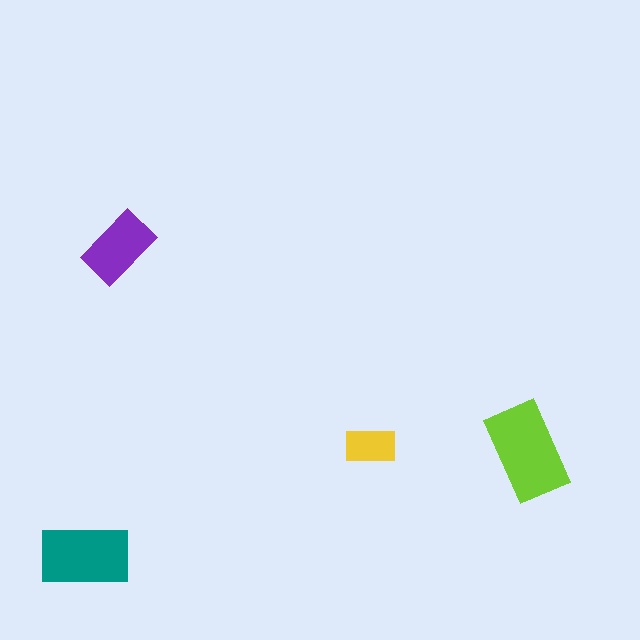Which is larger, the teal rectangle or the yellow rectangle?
The teal one.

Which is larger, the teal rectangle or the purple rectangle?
The teal one.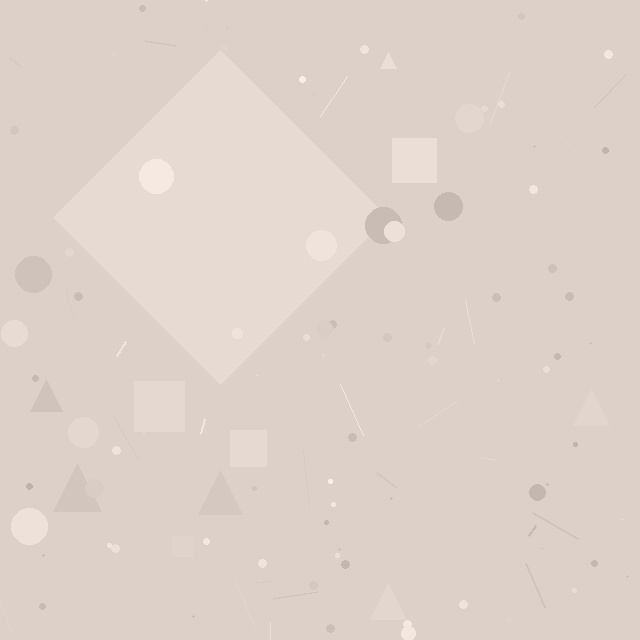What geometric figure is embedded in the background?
A diamond is embedded in the background.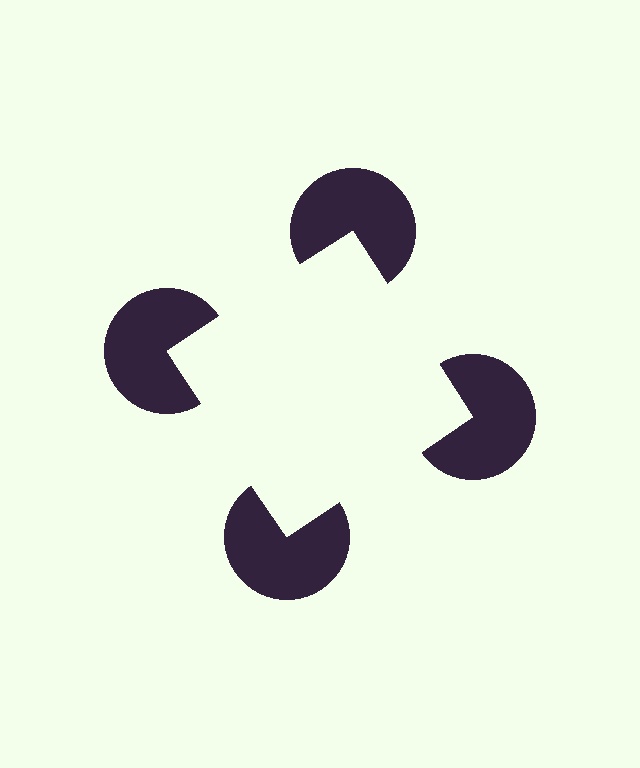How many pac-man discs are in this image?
There are 4 — one at each vertex of the illusory square.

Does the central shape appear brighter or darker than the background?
It typically appears slightly brighter than the background, even though no actual brightness change is drawn.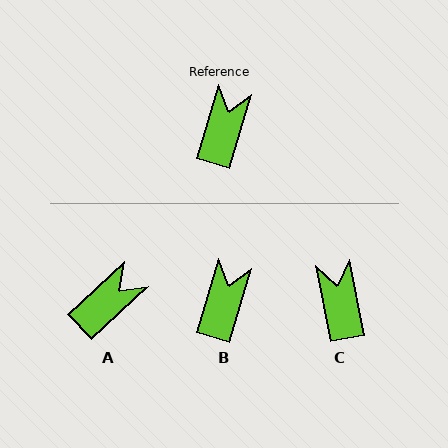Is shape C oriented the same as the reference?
No, it is off by about 27 degrees.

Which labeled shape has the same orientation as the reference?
B.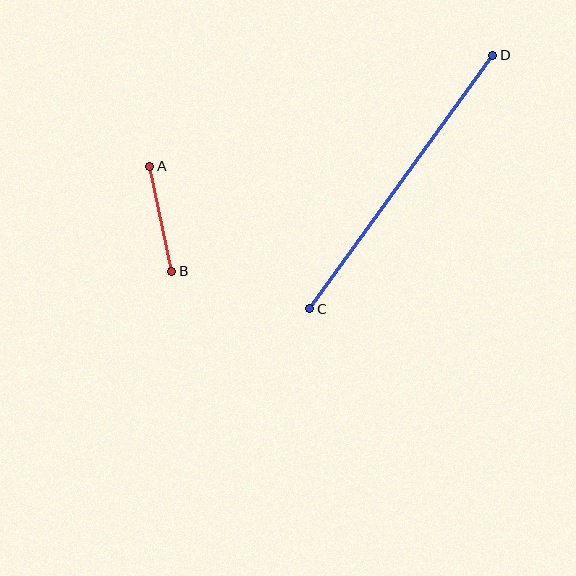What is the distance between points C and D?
The distance is approximately 313 pixels.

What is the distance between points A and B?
The distance is approximately 107 pixels.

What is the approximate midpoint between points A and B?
The midpoint is at approximately (161, 219) pixels.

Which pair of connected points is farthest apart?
Points C and D are farthest apart.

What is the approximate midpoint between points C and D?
The midpoint is at approximately (401, 182) pixels.